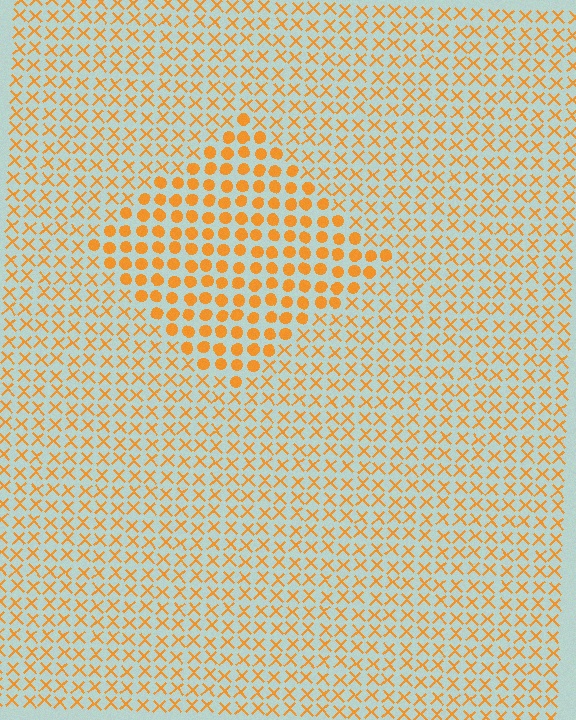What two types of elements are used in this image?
The image uses circles inside the diamond region and X marks outside it.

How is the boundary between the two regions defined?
The boundary is defined by a change in element shape: circles inside vs. X marks outside. All elements share the same color and spacing.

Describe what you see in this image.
The image is filled with small orange elements arranged in a uniform grid. A diamond-shaped region contains circles, while the surrounding area contains X marks. The boundary is defined purely by the change in element shape.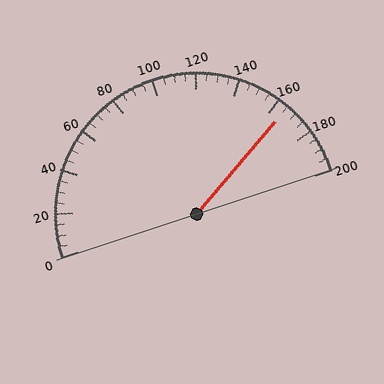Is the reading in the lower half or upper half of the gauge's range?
The reading is in the upper half of the range (0 to 200).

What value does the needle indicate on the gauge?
The needle indicates approximately 165.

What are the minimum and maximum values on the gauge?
The gauge ranges from 0 to 200.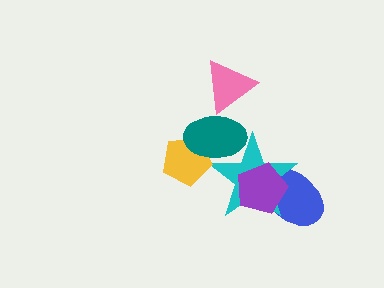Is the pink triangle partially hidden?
Yes, it is partially covered by another shape.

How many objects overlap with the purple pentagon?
2 objects overlap with the purple pentagon.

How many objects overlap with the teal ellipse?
3 objects overlap with the teal ellipse.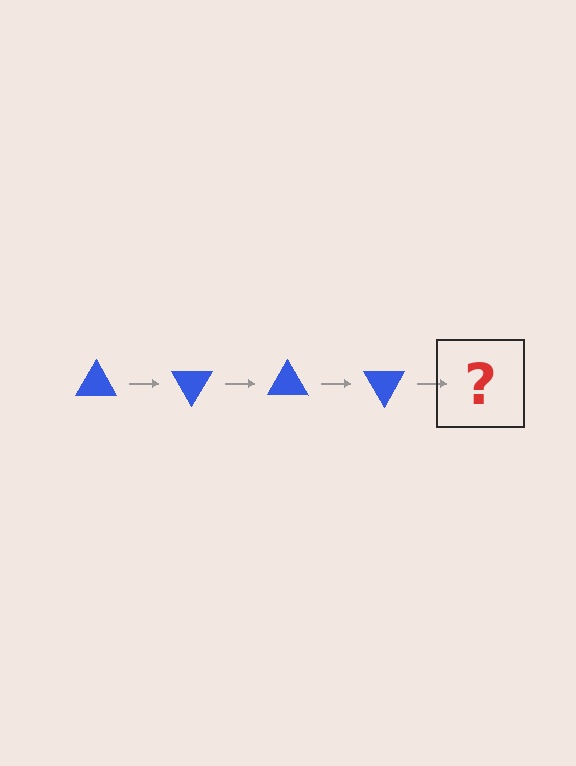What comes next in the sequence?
The next element should be a blue triangle rotated 240 degrees.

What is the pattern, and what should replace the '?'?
The pattern is that the triangle rotates 60 degrees each step. The '?' should be a blue triangle rotated 240 degrees.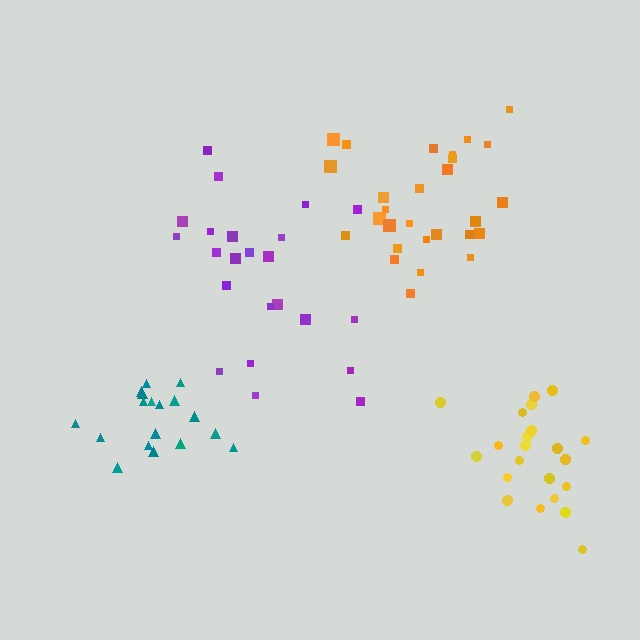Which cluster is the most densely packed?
Yellow.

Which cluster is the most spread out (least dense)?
Purple.